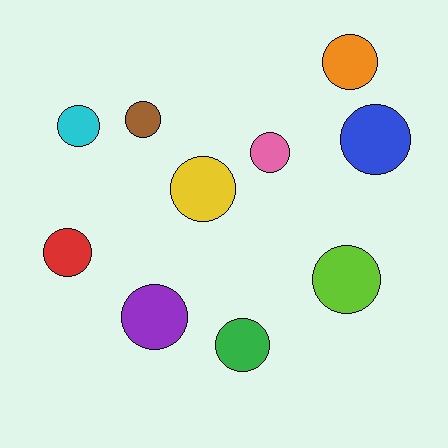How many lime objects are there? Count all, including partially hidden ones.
There is 1 lime object.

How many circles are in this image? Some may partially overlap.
There are 10 circles.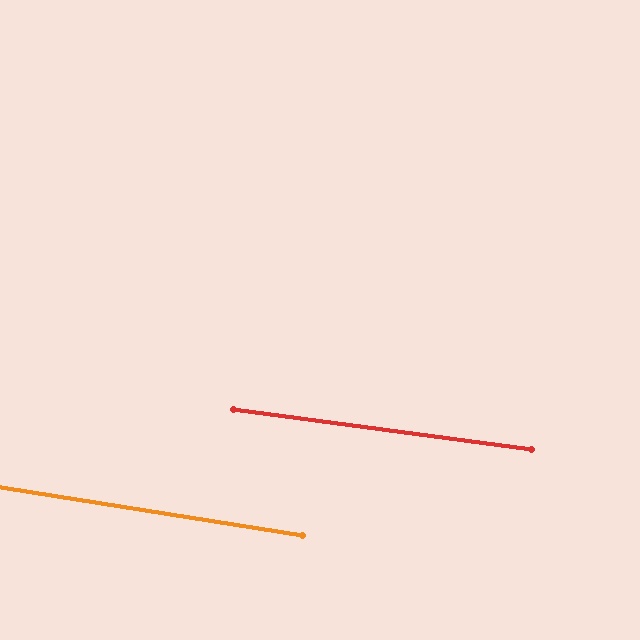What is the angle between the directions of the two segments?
Approximately 1 degree.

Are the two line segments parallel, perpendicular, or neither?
Parallel — their directions differ by only 1.4°.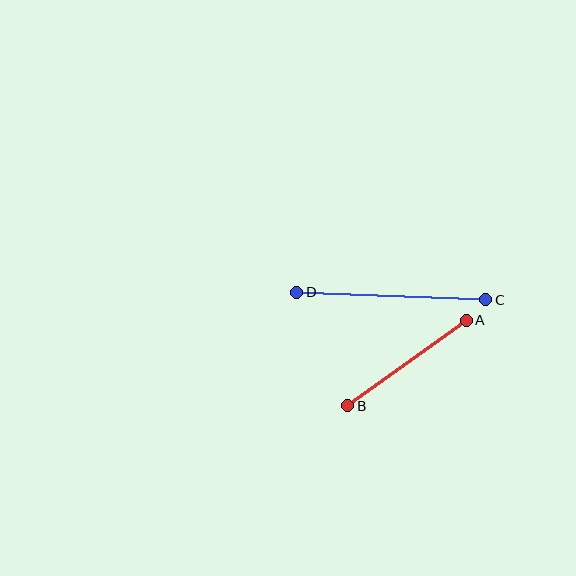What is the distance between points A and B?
The distance is approximately 146 pixels.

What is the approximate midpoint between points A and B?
The midpoint is at approximately (407, 363) pixels.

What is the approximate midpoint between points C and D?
The midpoint is at approximately (391, 296) pixels.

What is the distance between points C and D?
The distance is approximately 189 pixels.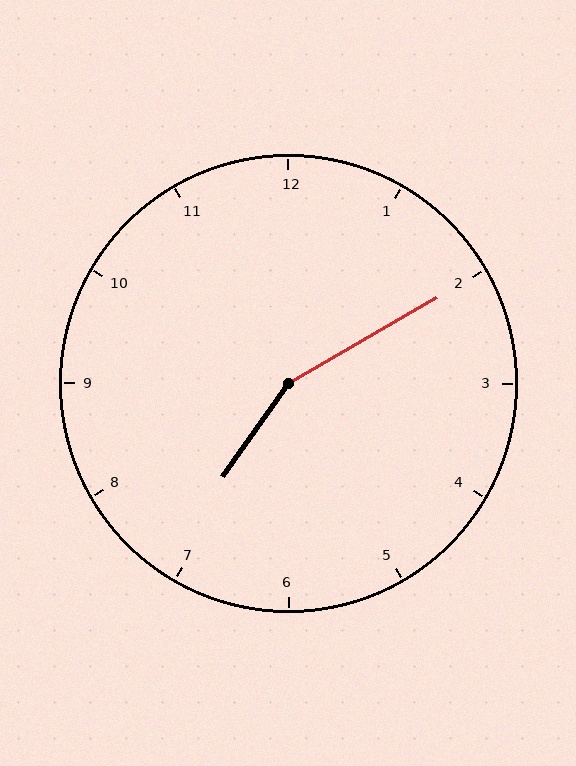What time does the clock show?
7:10.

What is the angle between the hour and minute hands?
Approximately 155 degrees.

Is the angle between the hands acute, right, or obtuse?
It is obtuse.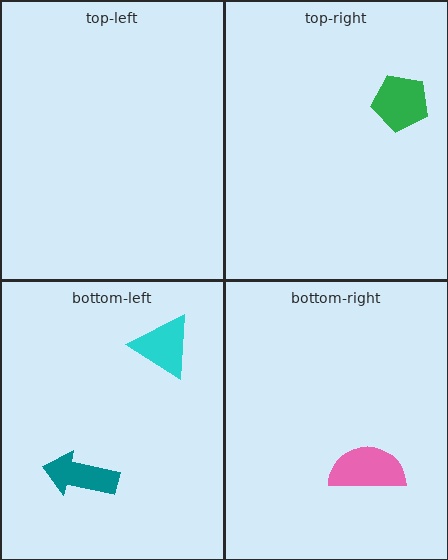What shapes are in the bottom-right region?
The pink semicircle.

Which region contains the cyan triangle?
The bottom-left region.